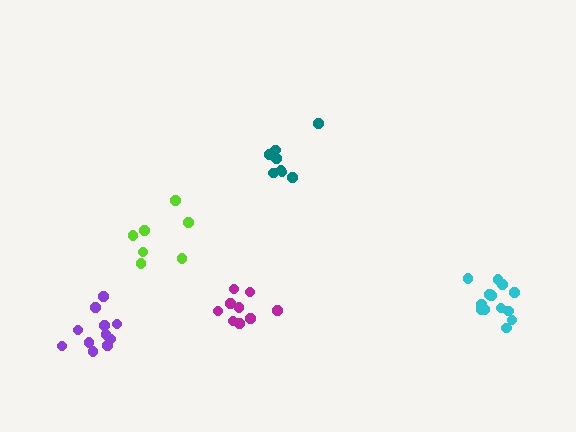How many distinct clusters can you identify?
There are 5 distinct clusters.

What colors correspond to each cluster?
The clusters are colored: magenta, teal, lime, purple, cyan.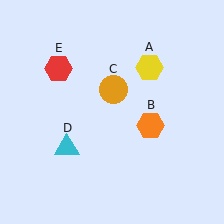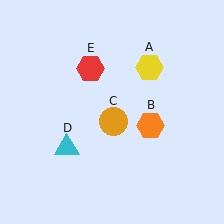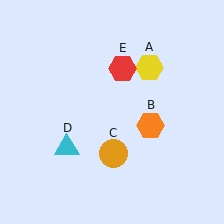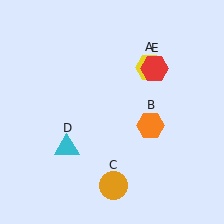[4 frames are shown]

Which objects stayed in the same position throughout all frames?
Yellow hexagon (object A) and orange hexagon (object B) and cyan triangle (object D) remained stationary.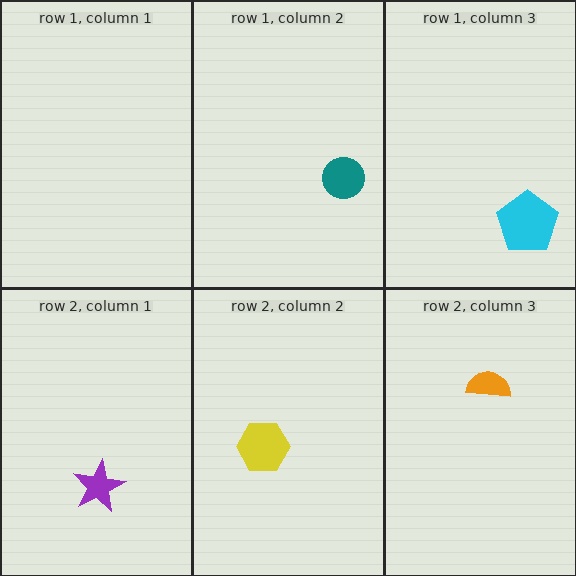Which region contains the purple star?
The row 2, column 1 region.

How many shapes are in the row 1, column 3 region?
1.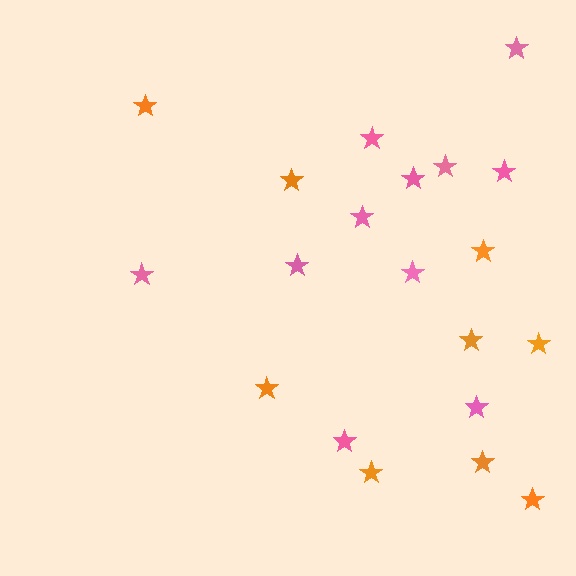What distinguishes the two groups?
There are 2 groups: one group of pink stars (11) and one group of orange stars (9).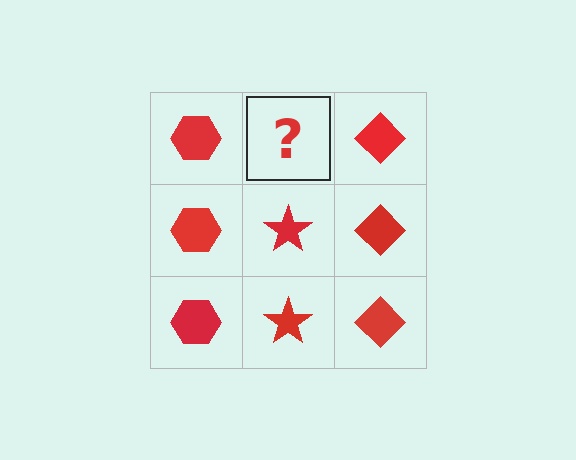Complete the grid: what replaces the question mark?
The question mark should be replaced with a red star.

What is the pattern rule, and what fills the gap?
The rule is that each column has a consistent shape. The gap should be filled with a red star.